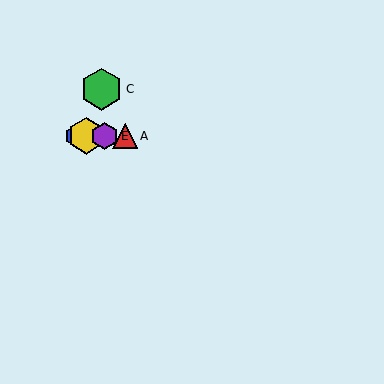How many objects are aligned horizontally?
4 objects (A, B, D, E) are aligned horizontally.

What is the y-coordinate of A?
Object A is at y≈136.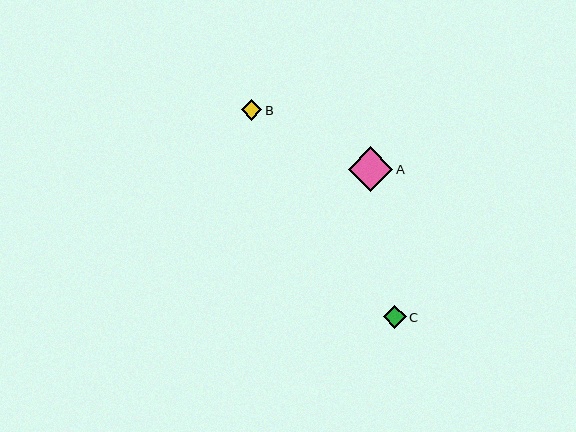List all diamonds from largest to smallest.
From largest to smallest: A, C, B.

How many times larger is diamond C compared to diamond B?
Diamond C is approximately 1.1 times the size of diamond B.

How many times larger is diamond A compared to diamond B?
Diamond A is approximately 2.2 times the size of diamond B.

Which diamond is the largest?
Diamond A is the largest with a size of approximately 44 pixels.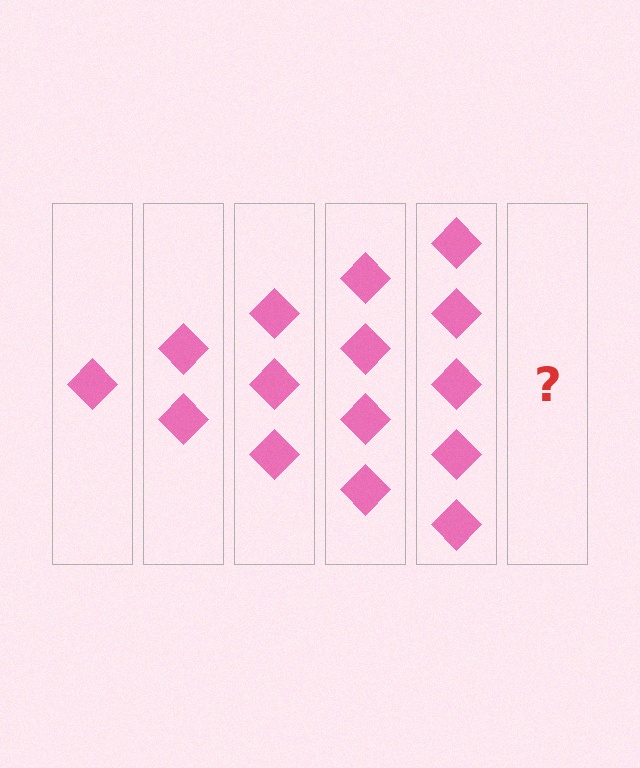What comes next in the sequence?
The next element should be 6 diamonds.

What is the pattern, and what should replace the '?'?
The pattern is that each step adds one more diamond. The '?' should be 6 diamonds.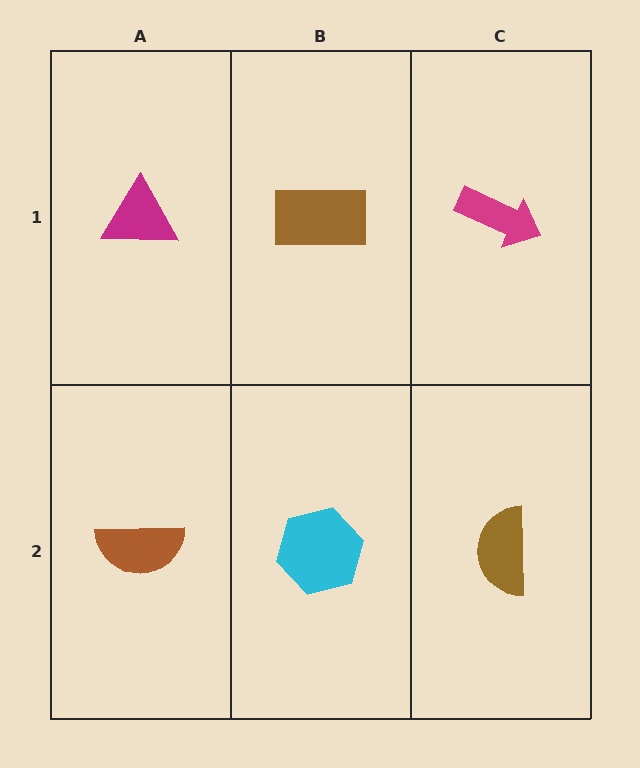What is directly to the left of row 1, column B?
A magenta triangle.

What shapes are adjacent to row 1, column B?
A cyan hexagon (row 2, column B), a magenta triangle (row 1, column A), a magenta arrow (row 1, column C).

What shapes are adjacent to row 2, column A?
A magenta triangle (row 1, column A), a cyan hexagon (row 2, column B).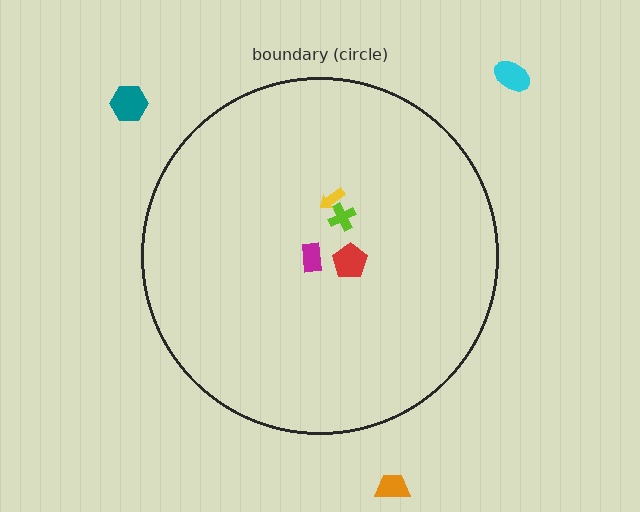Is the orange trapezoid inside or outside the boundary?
Outside.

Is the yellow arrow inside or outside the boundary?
Inside.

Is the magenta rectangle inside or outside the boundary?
Inside.